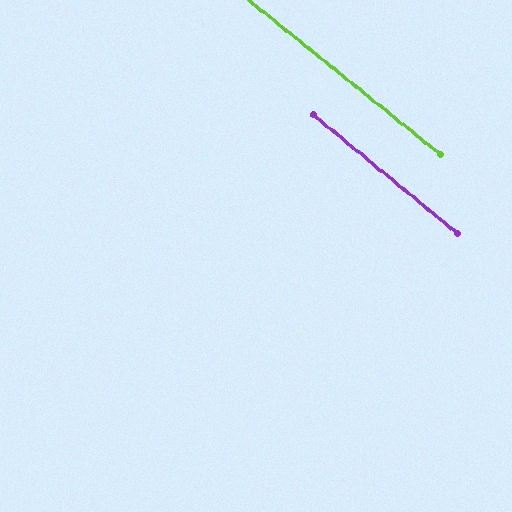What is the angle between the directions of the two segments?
Approximately 0 degrees.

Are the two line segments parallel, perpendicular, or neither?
Parallel — their directions differ by only 0.4°.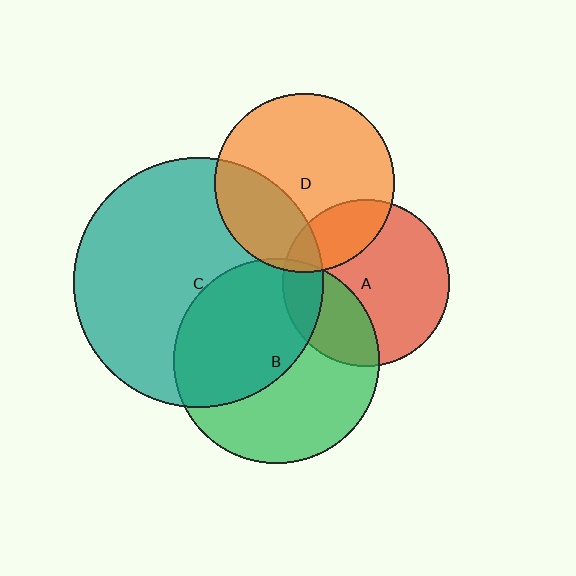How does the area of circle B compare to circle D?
Approximately 1.3 times.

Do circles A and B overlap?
Yes.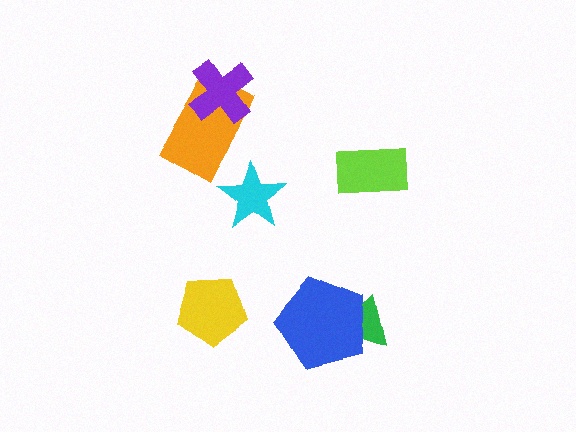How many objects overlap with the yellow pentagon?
0 objects overlap with the yellow pentagon.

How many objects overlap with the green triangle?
1 object overlaps with the green triangle.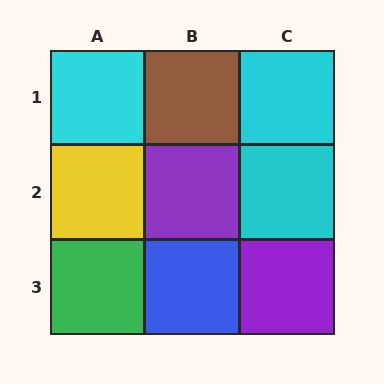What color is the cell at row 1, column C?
Cyan.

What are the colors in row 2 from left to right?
Yellow, purple, cyan.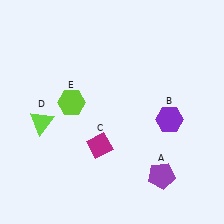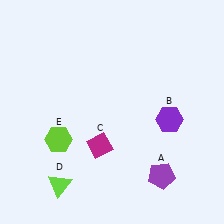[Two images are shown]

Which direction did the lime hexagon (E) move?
The lime hexagon (E) moved down.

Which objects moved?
The objects that moved are: the lime triangle (D), the lime hexagon (E).